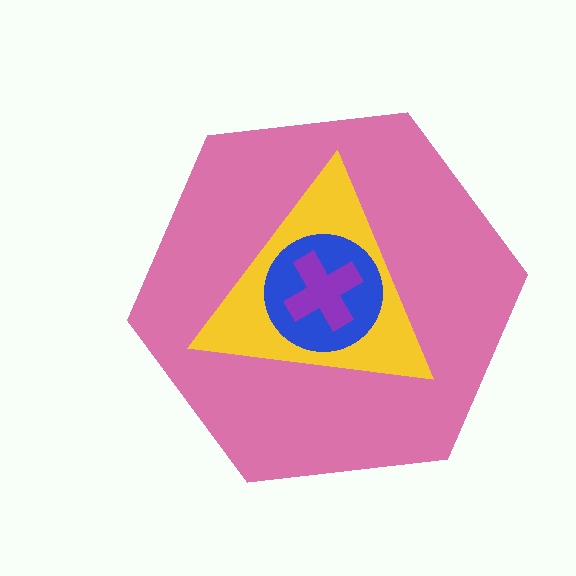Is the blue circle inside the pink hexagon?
Yes.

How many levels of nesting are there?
4.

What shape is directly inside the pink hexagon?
The yellow triangle.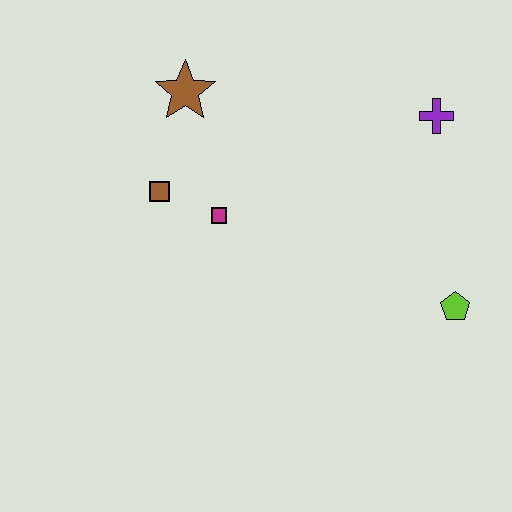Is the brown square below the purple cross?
Yes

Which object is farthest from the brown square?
The lime pentagon is farthest from the brown square.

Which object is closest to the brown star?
The brown square is closest to the brown star.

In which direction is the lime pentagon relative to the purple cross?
The lime pentagon is below the purple cross.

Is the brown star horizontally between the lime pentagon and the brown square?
Yes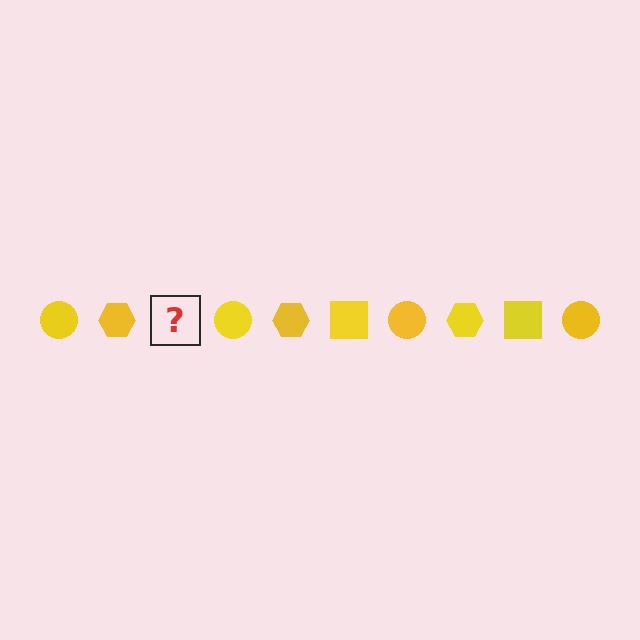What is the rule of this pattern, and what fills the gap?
The rule is that the pattern cycles through circle, hexagon, square shapes in yellow. The gap should be filled with a yellow square.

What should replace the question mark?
The question mark should be replaced with a yellow square.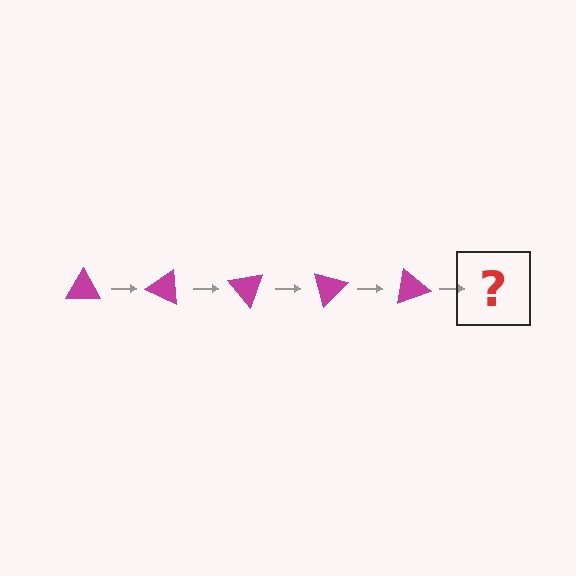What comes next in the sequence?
The next element should be a magenta triangle rotated 125 degrees.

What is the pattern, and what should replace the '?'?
The pattern is that the triangle rotates 25 degrees each step. The '?' should be a magenta triangle rotated 125 degrees.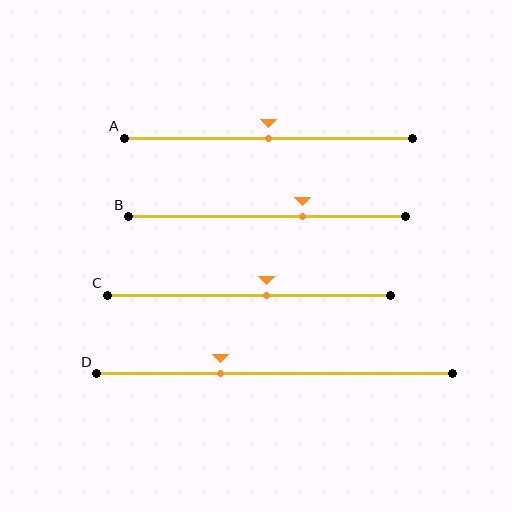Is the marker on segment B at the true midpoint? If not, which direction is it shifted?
No, the marker on segment B is shifted to the right by about 13% of the segment length.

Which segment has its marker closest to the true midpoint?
Segment A has its marker closest to the true midpoint.